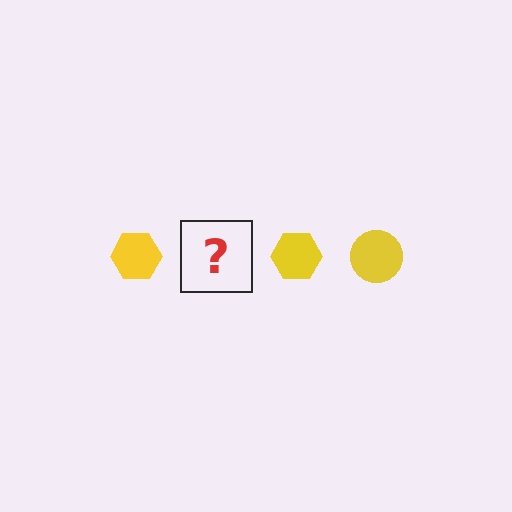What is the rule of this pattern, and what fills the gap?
The rule is that the pattern cycles through hexagon, circle shapes in yellow. The gap should be filled with a yellow circle.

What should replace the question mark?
The question mark should be replaced with a yellow circle.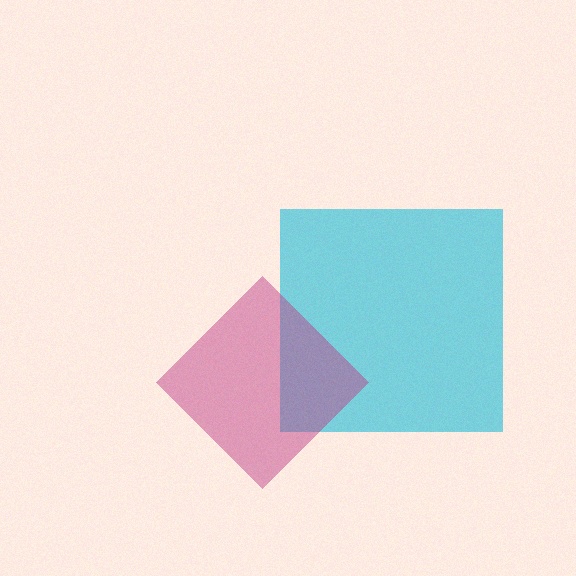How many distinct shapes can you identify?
There are 2 distinct shapes: a cyan square, a magenta diamond.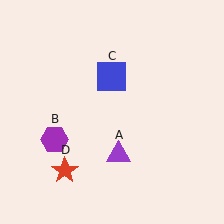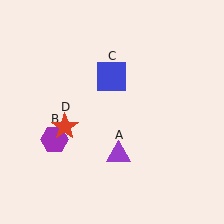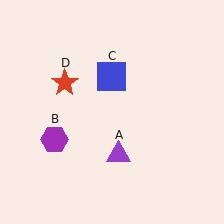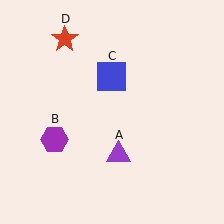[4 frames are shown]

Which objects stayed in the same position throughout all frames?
Purple triangle (object A) and purple hexagon (object B) and blue square (object C) remained stationary.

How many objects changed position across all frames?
1 object changed position: red star (object D).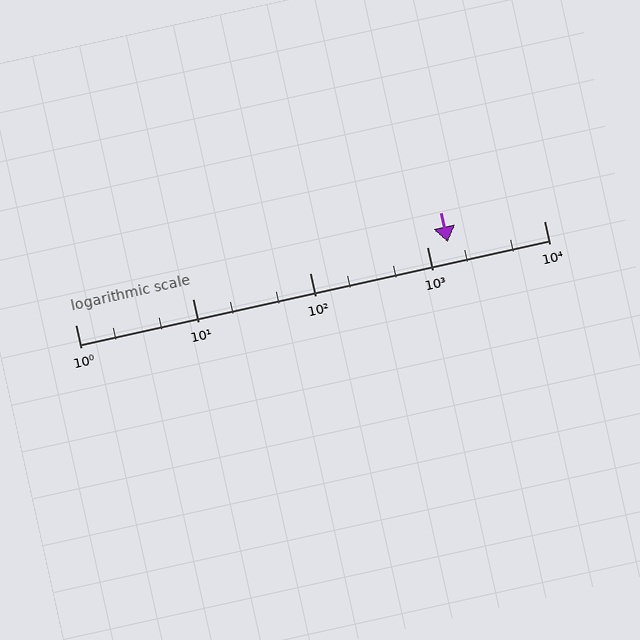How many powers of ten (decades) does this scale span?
The scale spans 4 decades, from 1 to 10000.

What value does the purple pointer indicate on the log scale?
The pointer indicates approximately 1500.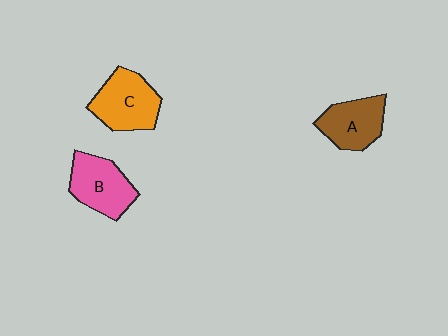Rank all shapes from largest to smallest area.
From largest to smallest: C (orange), B (pink), A (brown).